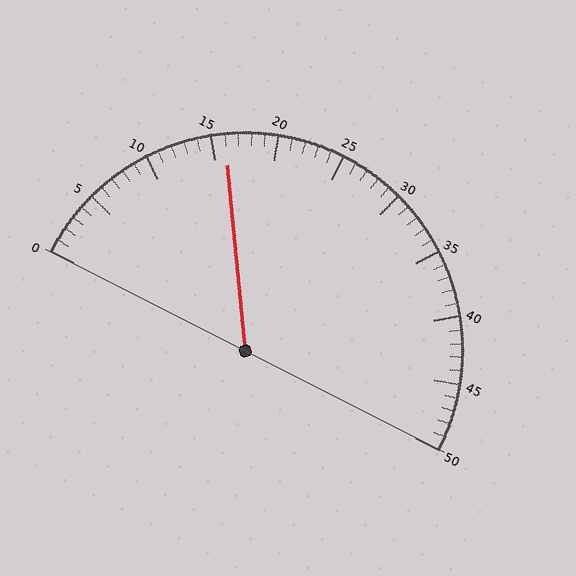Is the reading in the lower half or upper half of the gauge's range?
The reading is in the lower half of the range (0 to 50).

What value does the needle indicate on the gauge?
The needle indicates approximately 16.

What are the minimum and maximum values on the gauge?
The gauge ranges from 0 to 50.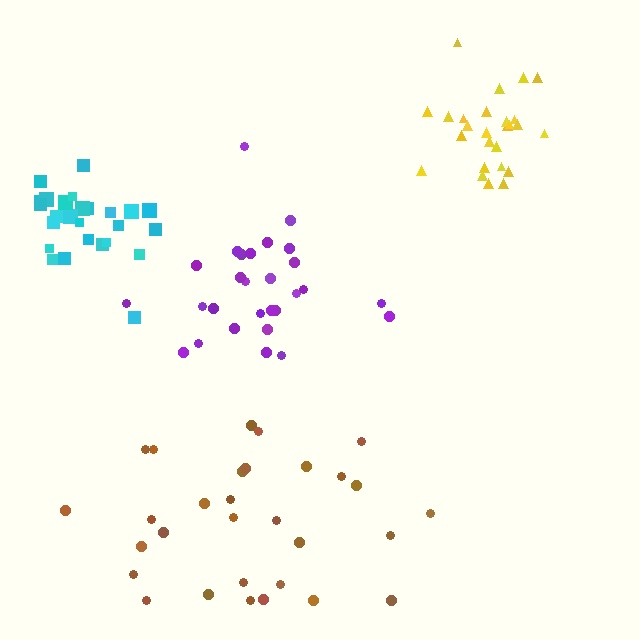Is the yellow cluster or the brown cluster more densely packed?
Yellow.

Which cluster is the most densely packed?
Yellow.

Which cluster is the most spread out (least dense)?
Brown.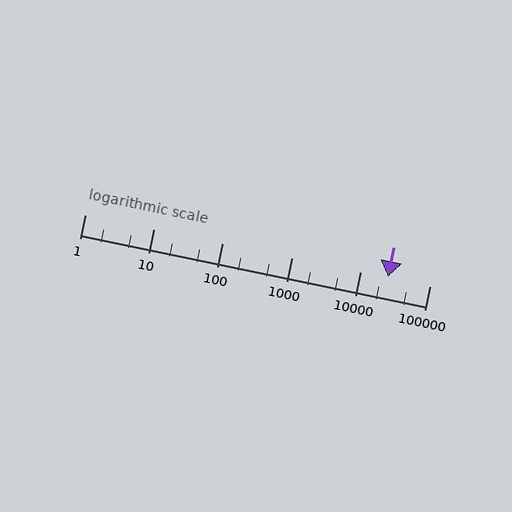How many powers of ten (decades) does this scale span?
The scale spans 5 decades, from 1 to 100000.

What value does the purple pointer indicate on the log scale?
The pointer indicates approximately 25000.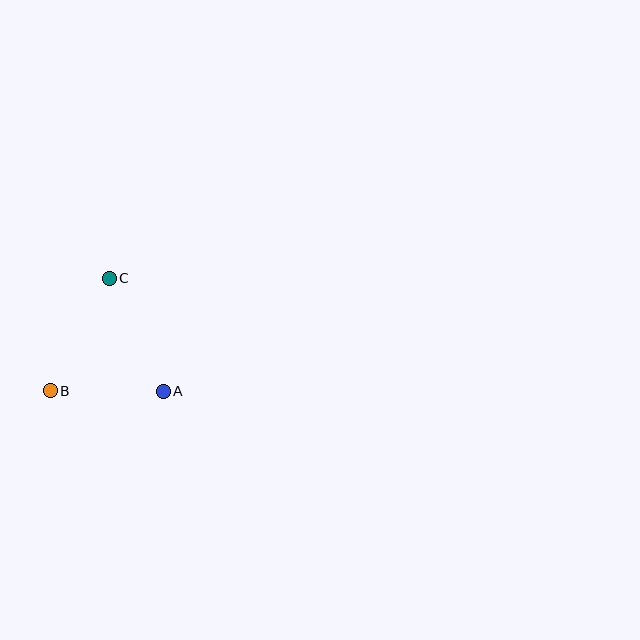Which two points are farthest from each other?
Points B and C are farthest from each other.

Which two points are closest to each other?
Points A and B are closest to each other.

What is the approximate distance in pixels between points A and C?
The distance between A and C is approximately 125 pixels.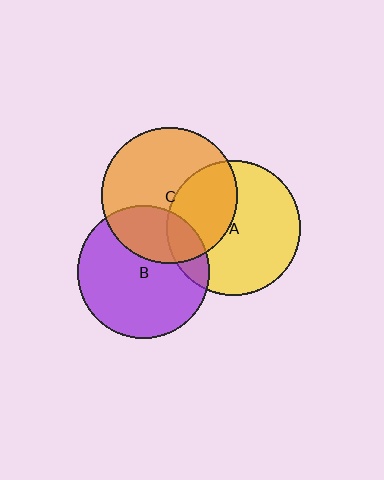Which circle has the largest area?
Circle C (orange).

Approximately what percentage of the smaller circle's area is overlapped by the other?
Approximately 15%.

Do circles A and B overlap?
Yes.